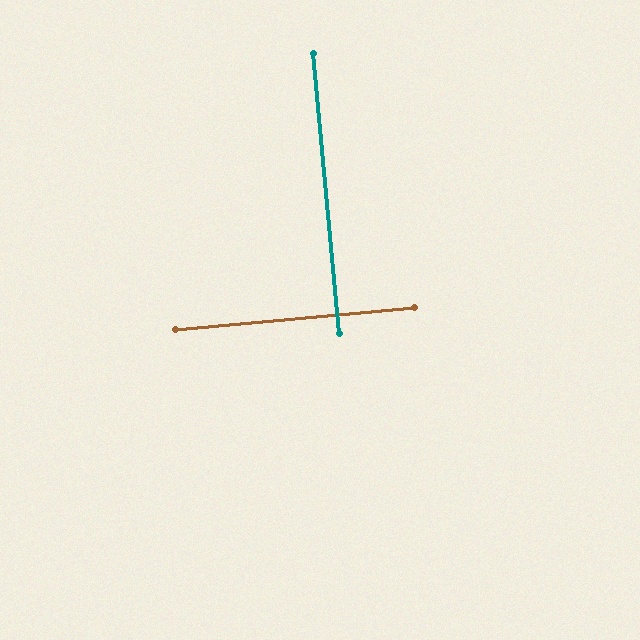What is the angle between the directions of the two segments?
Approximately 90 degrees.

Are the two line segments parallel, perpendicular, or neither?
Perpendicular — they meet at approximately 90°.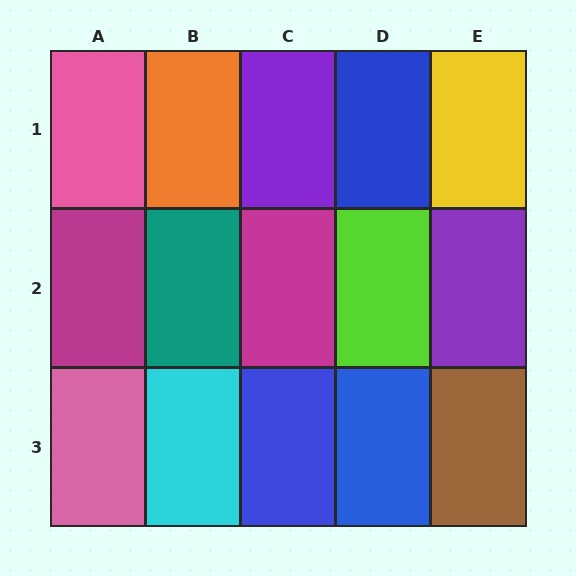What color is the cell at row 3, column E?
Brown.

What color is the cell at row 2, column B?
Teal.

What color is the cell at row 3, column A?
Pink.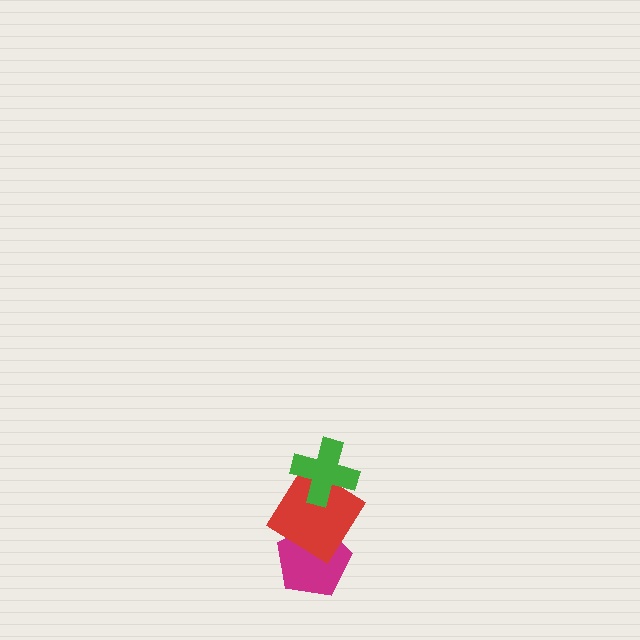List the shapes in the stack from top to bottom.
From top to bottom: the green cross, the red diamond, the magenta pentagon.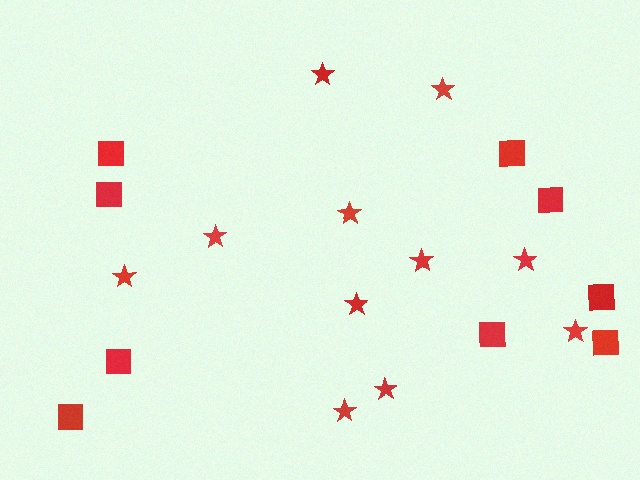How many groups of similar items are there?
There are 2 groups: one group of stars (11) and one group of squares (9).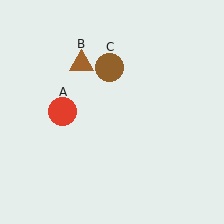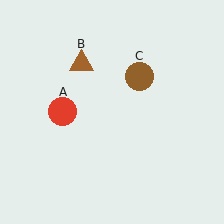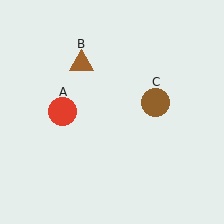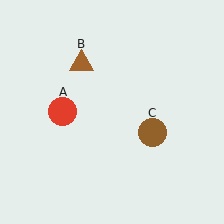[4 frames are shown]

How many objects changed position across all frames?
1 object changed position: brown circle (object C).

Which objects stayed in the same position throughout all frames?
Red circle (object A) and brown triangle (object B) remained stationary.